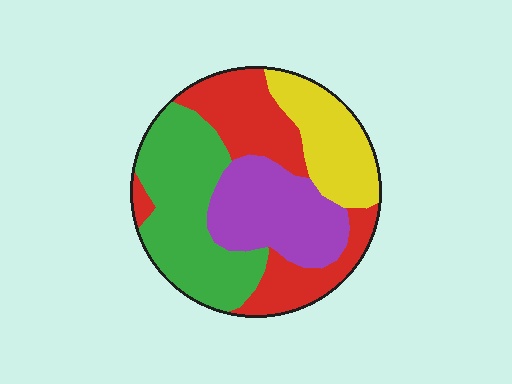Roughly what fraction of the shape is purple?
Purple takes up about one fifth (1/5) of the shape.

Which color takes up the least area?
Yellow, at roughly 20%.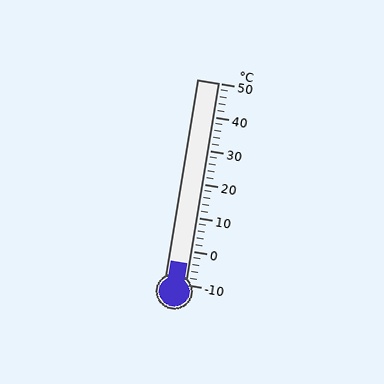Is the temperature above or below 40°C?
The temperature is below 40°C.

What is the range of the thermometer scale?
The thermometer scale ranges from -10°C to 50°C.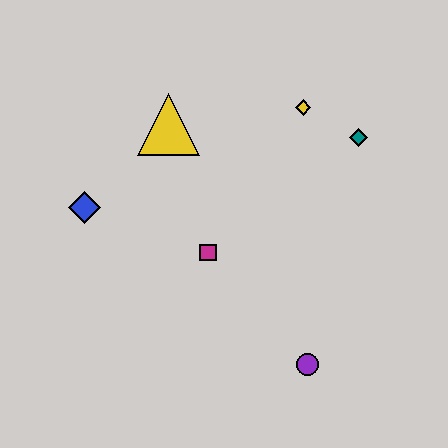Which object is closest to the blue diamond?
The yellow triangle is closest to the blue diamond.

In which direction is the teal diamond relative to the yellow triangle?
The teal diamond is to the right of the yellow triangle.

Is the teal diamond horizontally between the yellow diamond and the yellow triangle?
No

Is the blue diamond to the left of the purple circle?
Yes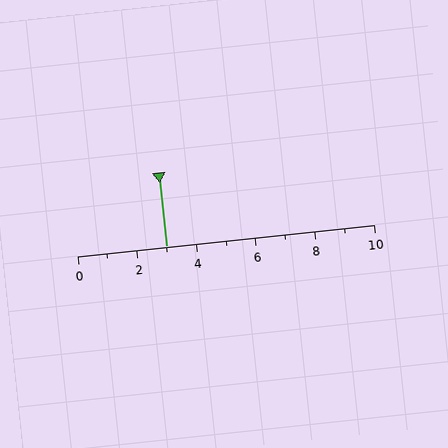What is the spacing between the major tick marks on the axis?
The major ticks are spaced 2 apart.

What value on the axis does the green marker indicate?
The marker indicates approximately 3.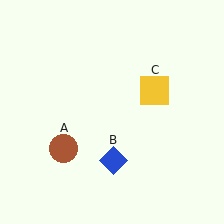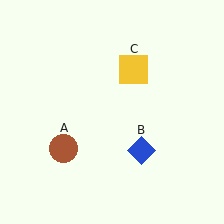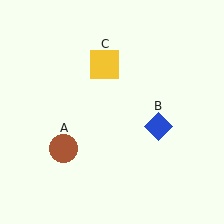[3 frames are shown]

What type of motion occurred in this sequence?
The blue diamond (object B), yellow square (object C) rotated counterclockwise around the center of the scene.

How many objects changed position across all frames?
2 objects changed position: blue diamond (object B), yellow square (object C).